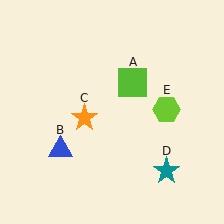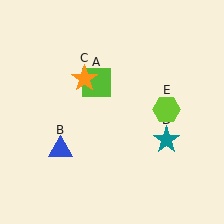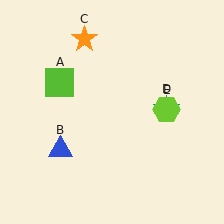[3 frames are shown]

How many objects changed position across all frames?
3 objects changed position: lime square (object A), orange star (object C), teal star (object D).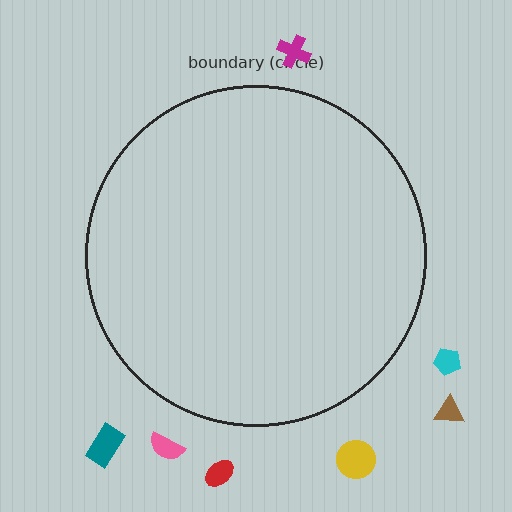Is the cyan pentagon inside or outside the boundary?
Outside.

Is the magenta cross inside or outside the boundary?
Outside.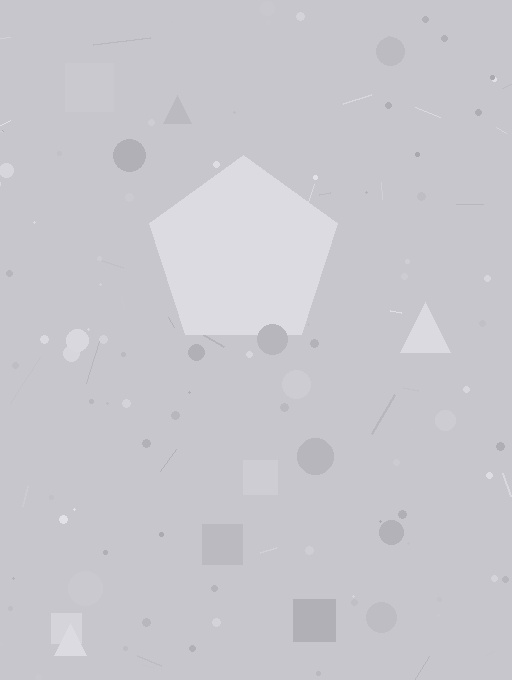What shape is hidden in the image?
A pentagon is hidden in the image.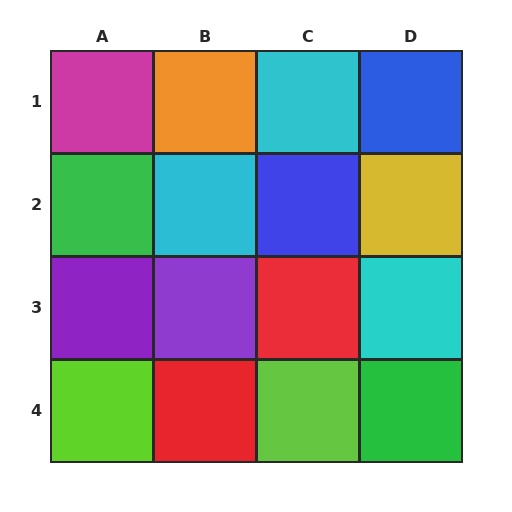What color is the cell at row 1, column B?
Orange.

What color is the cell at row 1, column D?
Blue.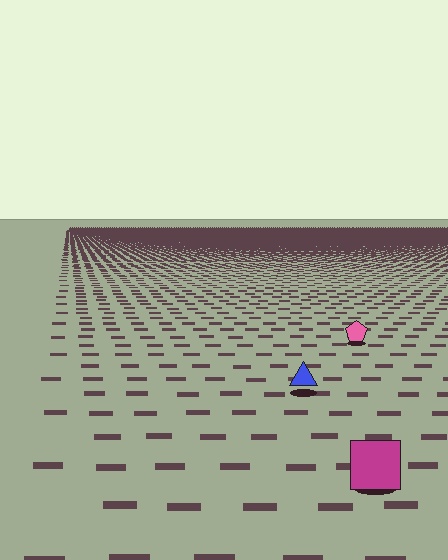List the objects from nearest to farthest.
From nearest to farthest: the magenta square, the blue triangle, the pink pentagon.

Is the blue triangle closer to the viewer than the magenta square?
No. The magenta square is closer — you can tell from the texture gradient: the ground texture is coarser near it.